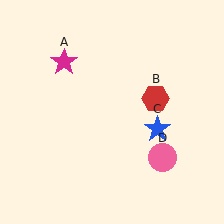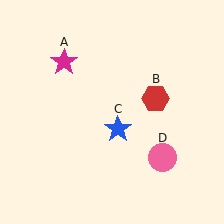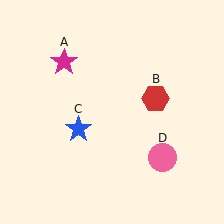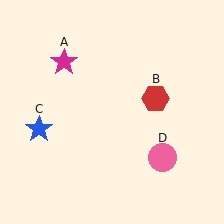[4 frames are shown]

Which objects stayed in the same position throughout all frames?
Magenta star (object A) and red hexagon (object B) and pink circle (object D) remained stationary.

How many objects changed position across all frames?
1 object changed position: blue star (object C).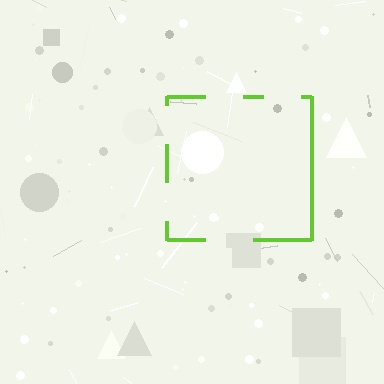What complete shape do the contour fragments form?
The contour fragments form a square.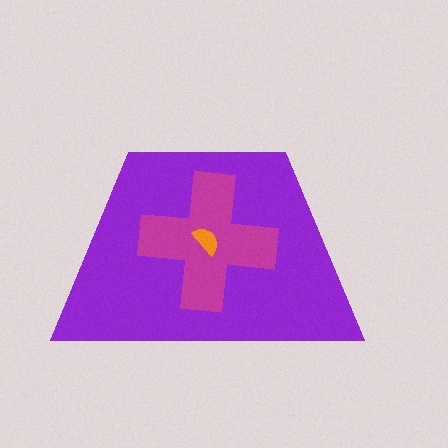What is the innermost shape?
The orange semicircle.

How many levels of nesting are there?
3.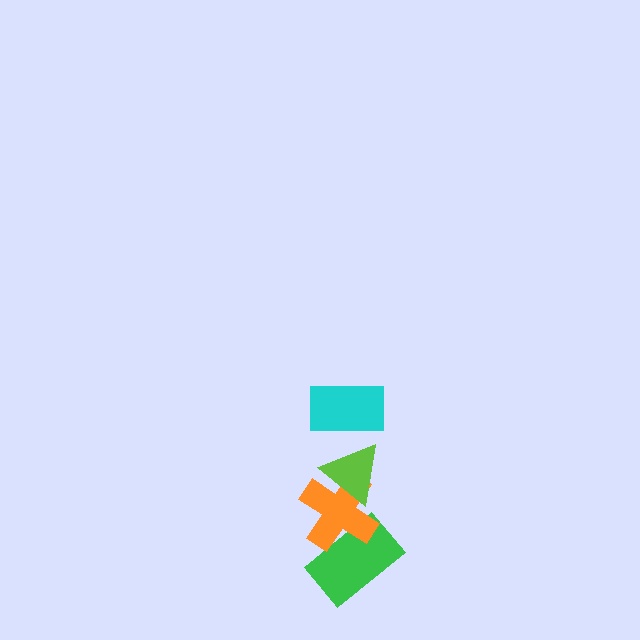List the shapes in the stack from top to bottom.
From top to bottom: the cyan rectangle, the lime triangle, the orange cross, the green rectangle.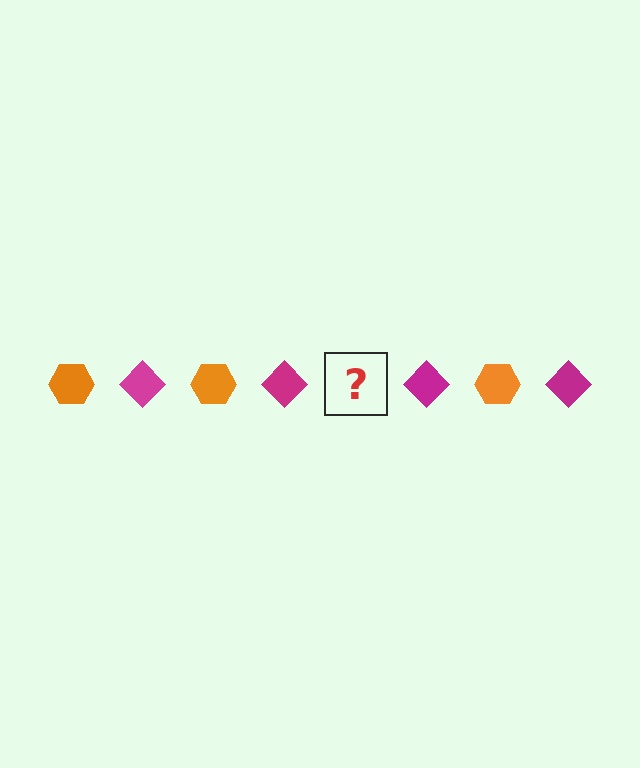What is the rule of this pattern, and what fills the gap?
The rule is that the pattern alternates between orange hexagon and magenta diamond. The gap should be filled with an orange hexagon.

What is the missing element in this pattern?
The missing element is an orange hexagon.